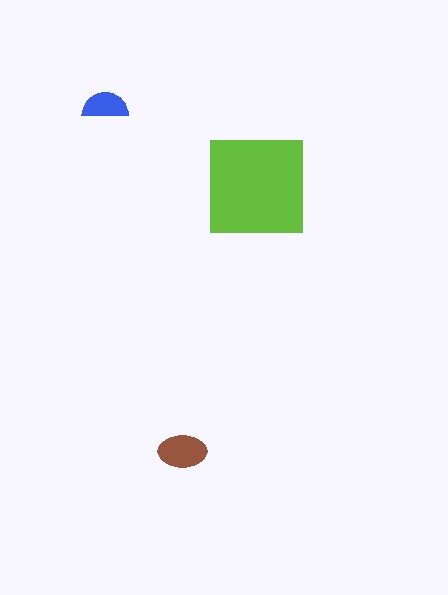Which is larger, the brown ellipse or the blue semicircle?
The brown ellipse.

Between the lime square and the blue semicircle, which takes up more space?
The lime square.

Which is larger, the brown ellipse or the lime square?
The lime square.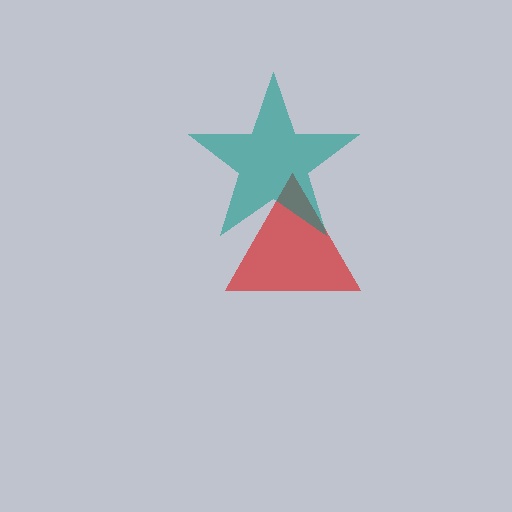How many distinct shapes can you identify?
There are 2 distinct shapes: a red triangle, a teal star.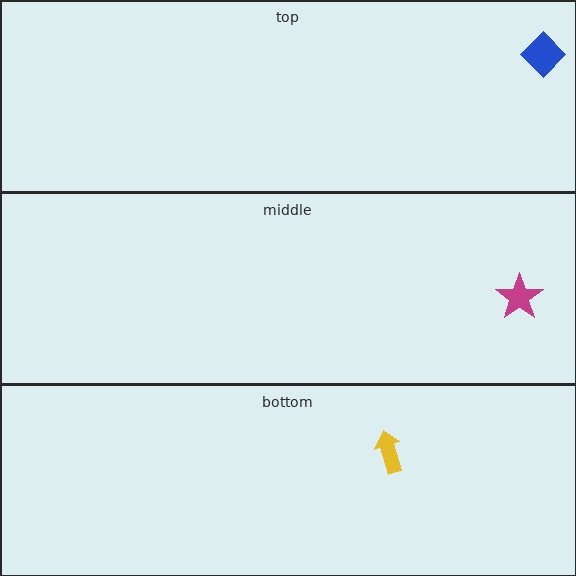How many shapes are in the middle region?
1.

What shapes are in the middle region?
The magenta star.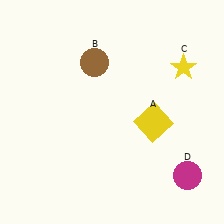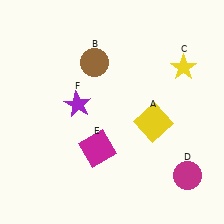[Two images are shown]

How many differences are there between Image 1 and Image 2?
There are 2 differences between the two images.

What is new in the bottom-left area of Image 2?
A magenta square (E) was added in the bottom-left area of Image 2.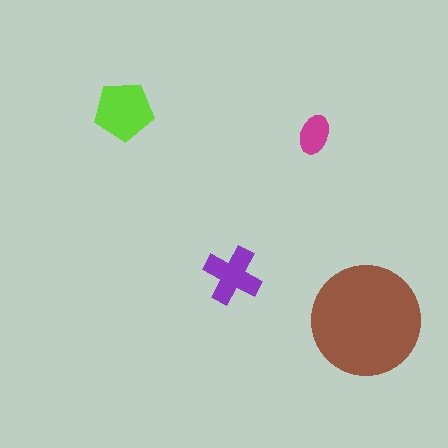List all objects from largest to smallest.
The brown circle, the lime pentagon, the purple cross, the magenta ellipse.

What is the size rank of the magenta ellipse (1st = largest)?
4th.